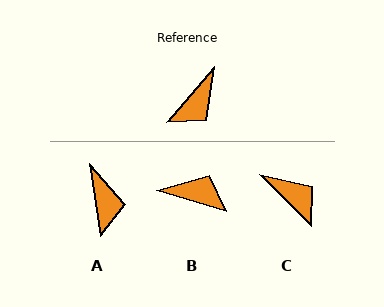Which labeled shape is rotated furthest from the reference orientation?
B, about 114 degrees away.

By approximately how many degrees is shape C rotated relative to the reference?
Approximately 86 degrees counter-clockwise.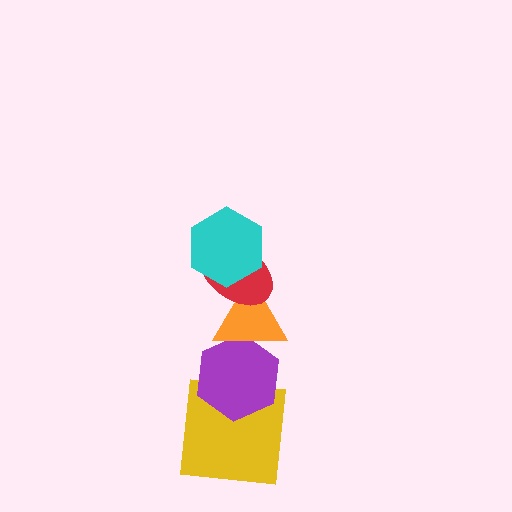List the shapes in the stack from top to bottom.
From top to bottom: the cyan hexagon, the red ellipse, the orange triangle, the purple hexagon, the yellow square.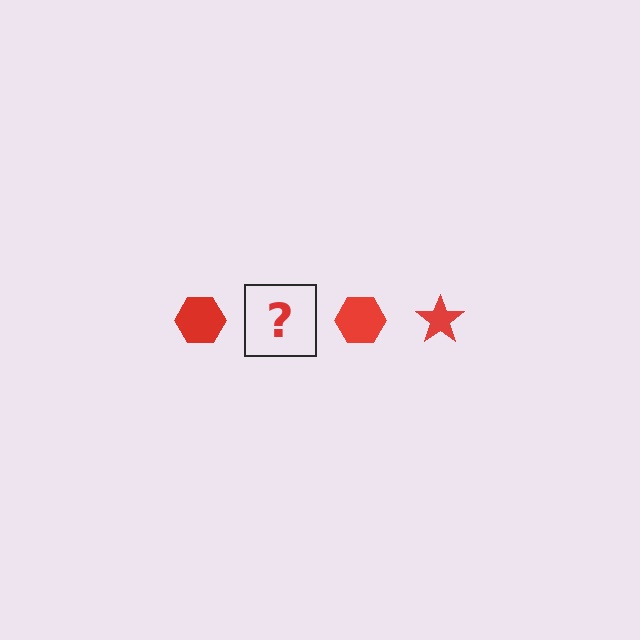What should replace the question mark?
The question mark should be replaced with a red star.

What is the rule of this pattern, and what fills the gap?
The rule is that the pattern cycles through hexagon, star shapes in red. The gap should be filled with a red star.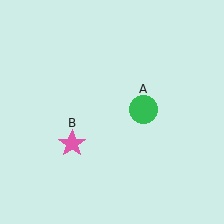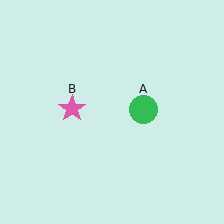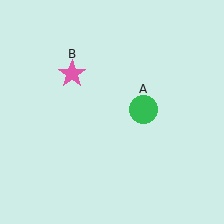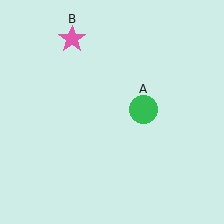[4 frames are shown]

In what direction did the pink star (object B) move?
The pink star (object B) moved up.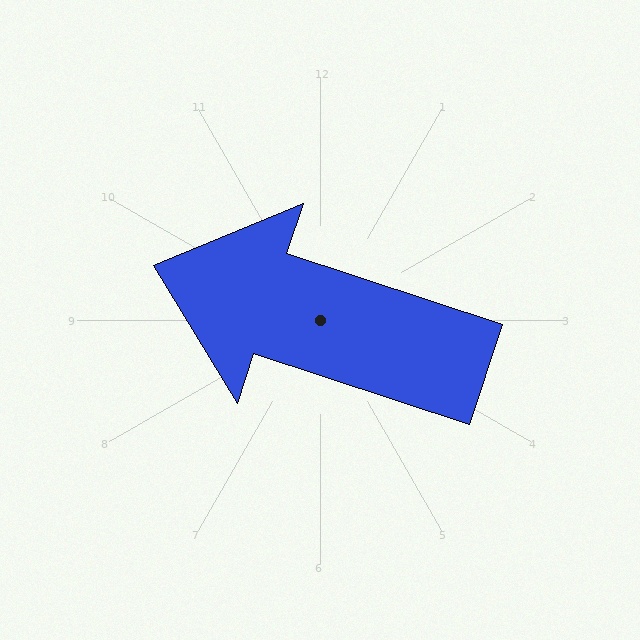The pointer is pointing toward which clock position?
Roughly 10 o'clock.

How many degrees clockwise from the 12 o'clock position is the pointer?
Approximately 288 degrees.